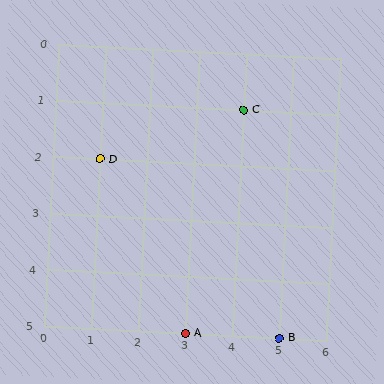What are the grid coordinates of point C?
Point C is at grid coordinates (4, 1).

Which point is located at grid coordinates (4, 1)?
Point C is at (4, 1).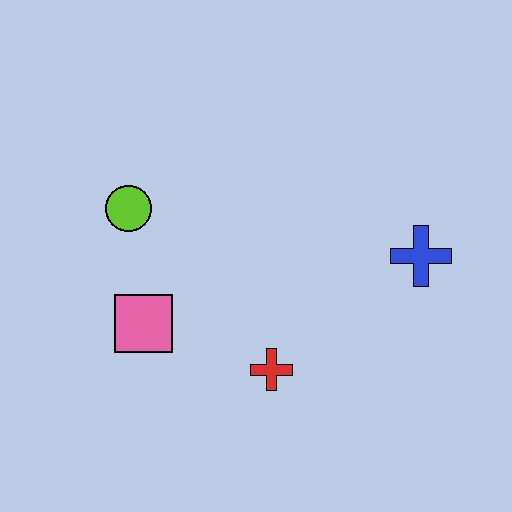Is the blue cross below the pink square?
No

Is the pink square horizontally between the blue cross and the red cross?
No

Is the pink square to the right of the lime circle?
Yes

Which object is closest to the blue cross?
The red cross is closest to the blue cross.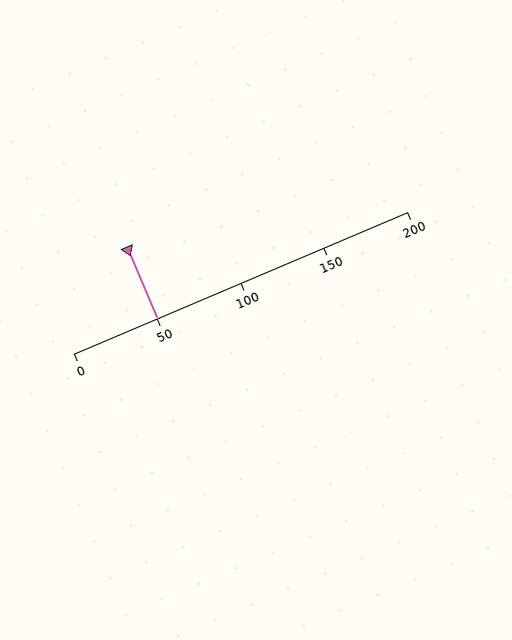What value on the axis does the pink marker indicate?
The marker indicates approximately 50.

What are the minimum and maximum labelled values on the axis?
The axis runs from 0 to 200.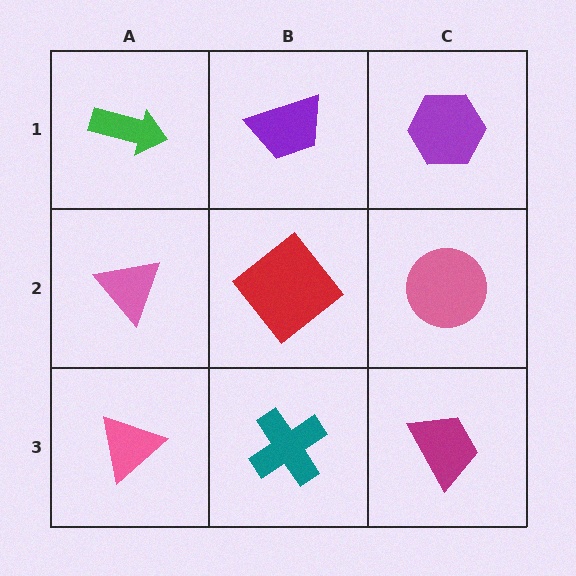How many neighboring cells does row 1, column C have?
2.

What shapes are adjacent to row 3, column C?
A pink circle (row 2, column C), a teal cross (row 3, column B).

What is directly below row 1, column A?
A pink triangle.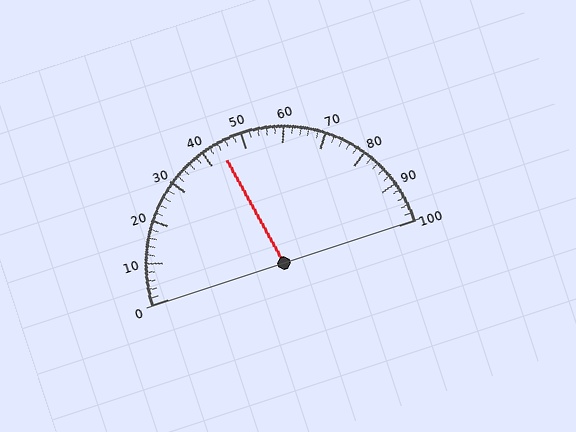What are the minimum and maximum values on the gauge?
The gauge ranges from 0 to 100.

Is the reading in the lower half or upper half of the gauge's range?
The reading is in the lower half of the range (0 to 100).